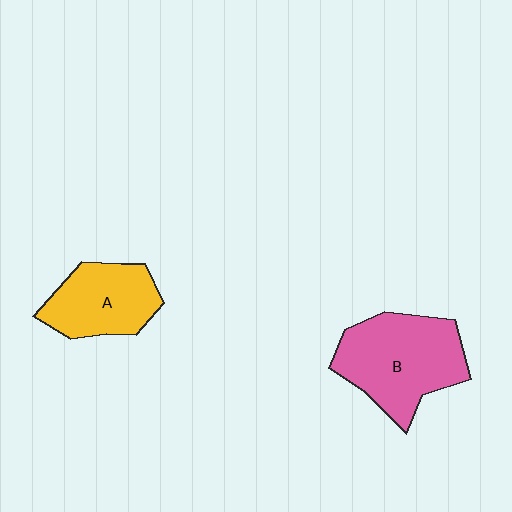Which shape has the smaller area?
Shape A (yellow).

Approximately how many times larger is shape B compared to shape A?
Approximately 1.4 times.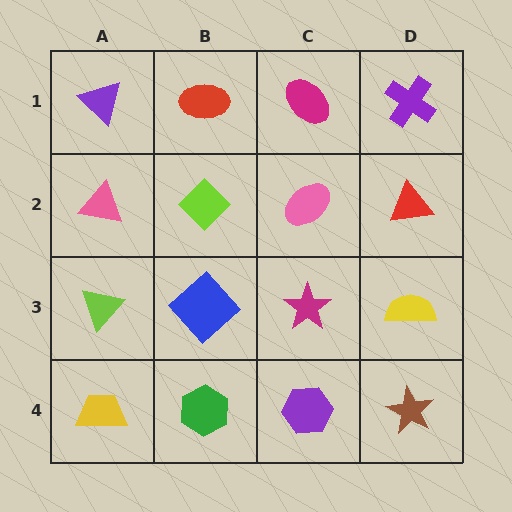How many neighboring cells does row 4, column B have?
3.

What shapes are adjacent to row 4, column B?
A blue diamond (row 3, column B), a yellow trapezoid (row 4, column A), a purple hexagon (row 4, column C).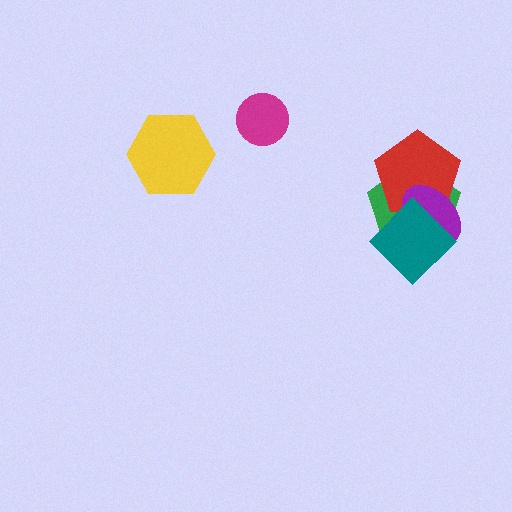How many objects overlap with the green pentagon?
3 objects overlap with the green pentagon.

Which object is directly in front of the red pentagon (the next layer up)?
The purple ellipse is directly in front of the red pentagon.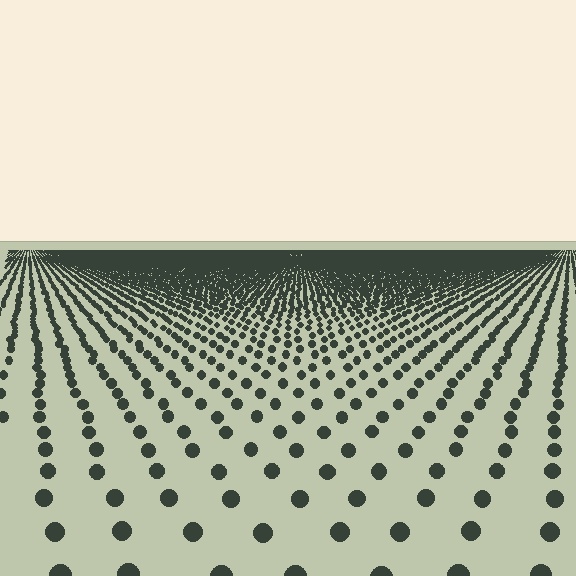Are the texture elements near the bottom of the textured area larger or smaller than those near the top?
Larger. Near the bottom, elements are closer to the viewer and appear at a bigger on-screen size.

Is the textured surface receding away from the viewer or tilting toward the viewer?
The surface is receding away from the viewer. Texture elements get smaller and denser toward the top.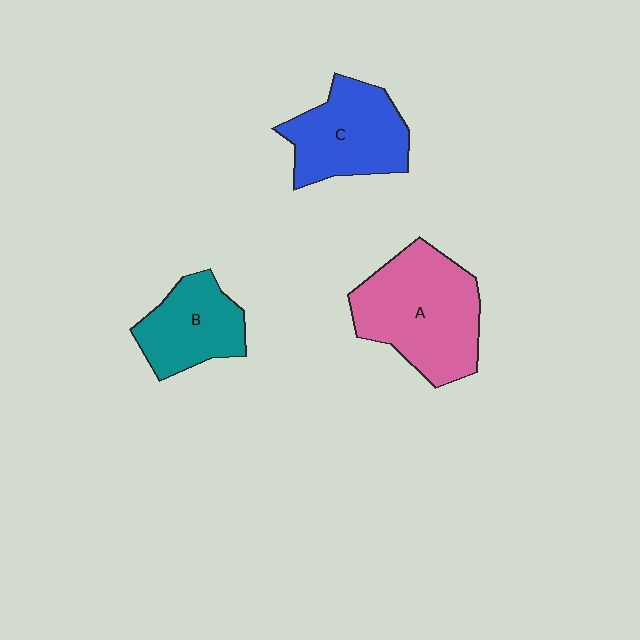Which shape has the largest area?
Shape A (pink).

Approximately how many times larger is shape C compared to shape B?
Approximately 1.2 times.